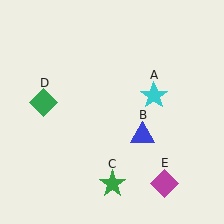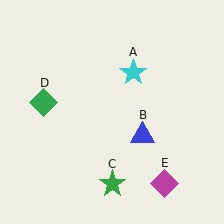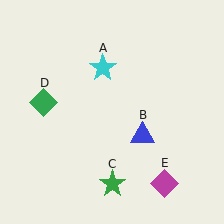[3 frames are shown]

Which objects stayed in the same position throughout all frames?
Blue triangle (object B) and green star (object C) and green diamond (object D) and magenta diamond (object E) remained stationary.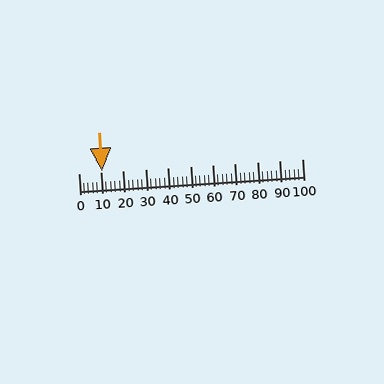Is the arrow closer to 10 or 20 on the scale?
The arrow is closer to 10.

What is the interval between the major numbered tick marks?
The major tick marks are spaced 10 units apart.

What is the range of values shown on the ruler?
The ruler shows values from 0 to 100.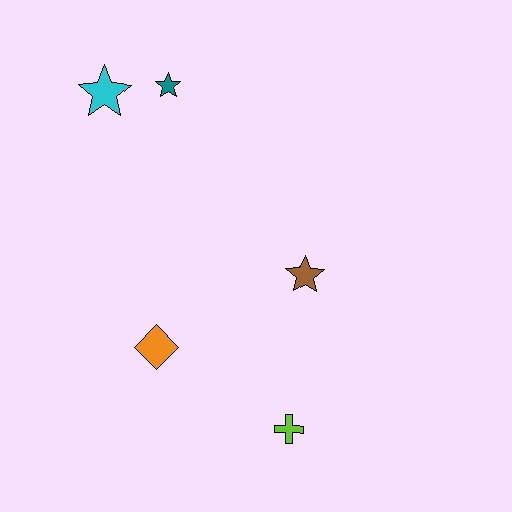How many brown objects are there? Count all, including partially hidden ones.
There is 1 brown object.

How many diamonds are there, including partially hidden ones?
There is 1 diamond.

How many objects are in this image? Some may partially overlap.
There are 5 objects.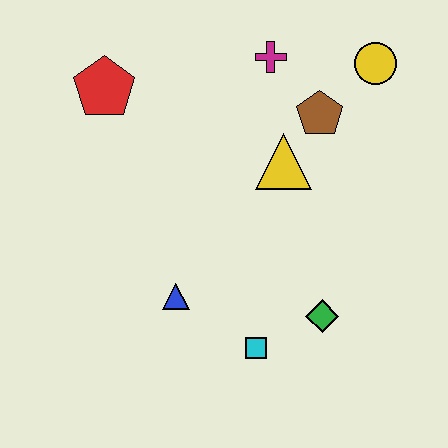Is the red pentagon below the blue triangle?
No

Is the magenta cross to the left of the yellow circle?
Yes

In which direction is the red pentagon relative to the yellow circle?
The red pentagon is to the left of the yellow circle.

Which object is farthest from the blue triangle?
The yellow circle is farthest from the blue triangle.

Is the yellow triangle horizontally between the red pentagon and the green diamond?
Yes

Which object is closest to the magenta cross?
The brown pentagon is closest to the magenta cross.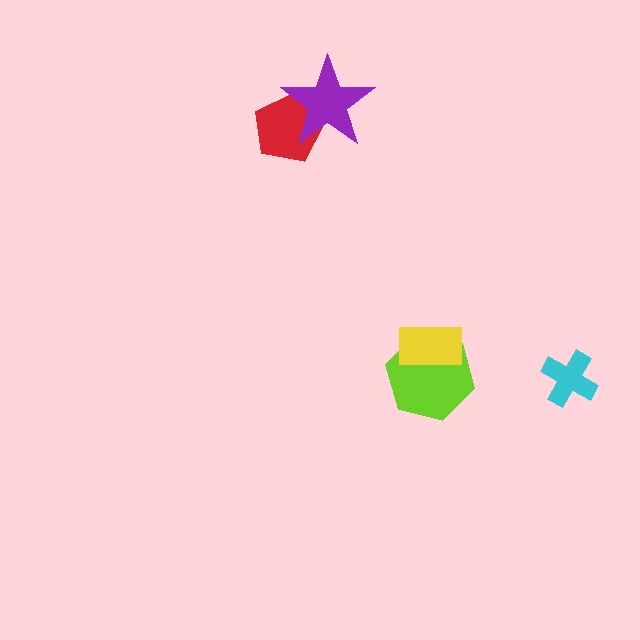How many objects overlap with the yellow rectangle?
1 object overlaps with the yellow rectangle.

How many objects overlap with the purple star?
1 object overlaps with the purple star.